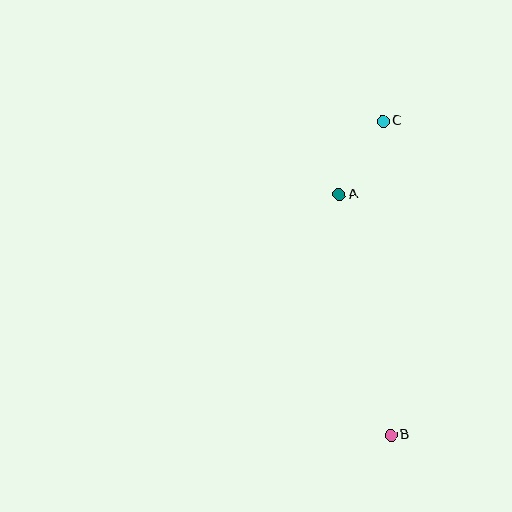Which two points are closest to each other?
Points A and C are closest to each other.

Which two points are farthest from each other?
Points B and C are farthest from each other.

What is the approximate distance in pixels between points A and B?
The distance between A and B is approximately 246 pixels.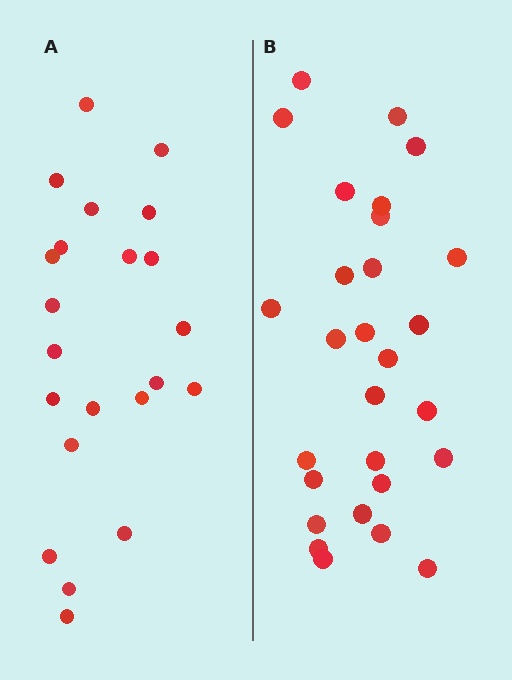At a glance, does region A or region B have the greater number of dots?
Region B (the right region) has more dots.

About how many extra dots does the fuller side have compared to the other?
Region B has about 6 more dots than region A.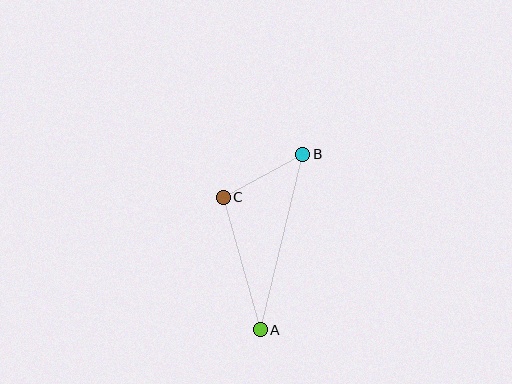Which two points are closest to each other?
Points B and C are closest to each other.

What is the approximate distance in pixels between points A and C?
The distance between A and C is approximately 138 pixels.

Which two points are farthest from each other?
Points A and B are farthest from each other.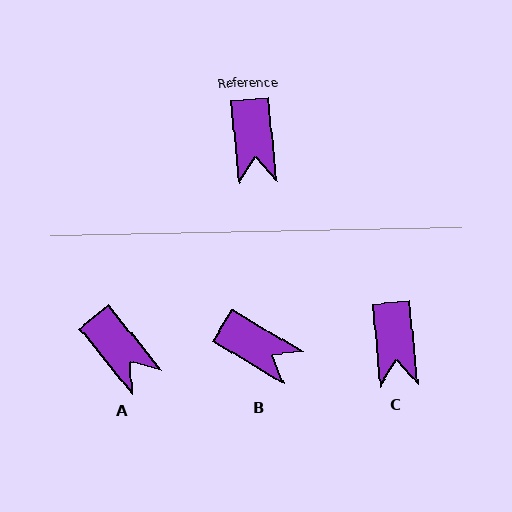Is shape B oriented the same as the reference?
No, it is off by about 54 degrees.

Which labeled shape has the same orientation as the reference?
C.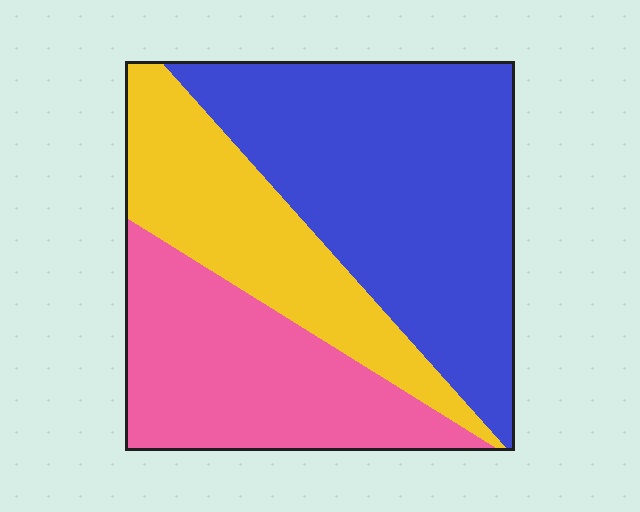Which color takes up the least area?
Yellow, at roughly 25%.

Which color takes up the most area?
Blue, at roughly 45%.